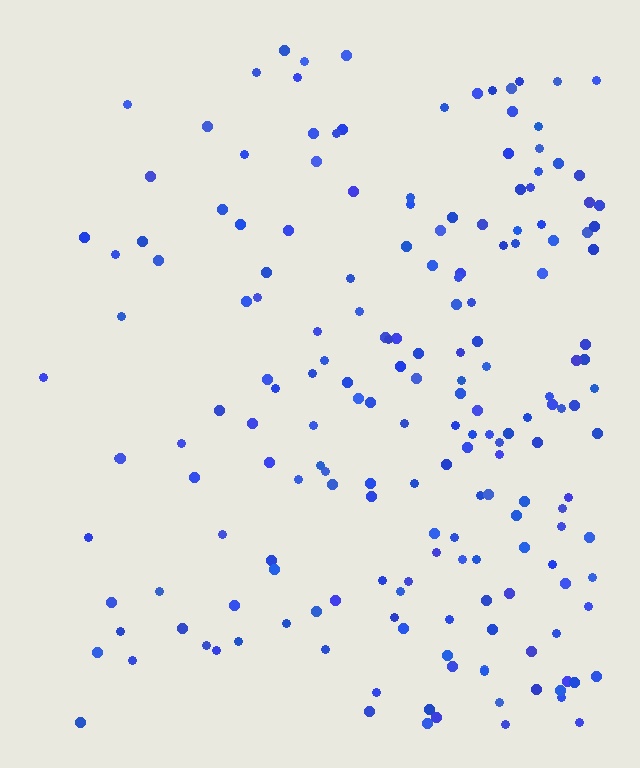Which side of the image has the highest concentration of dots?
The right.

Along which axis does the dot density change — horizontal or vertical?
Horizontal.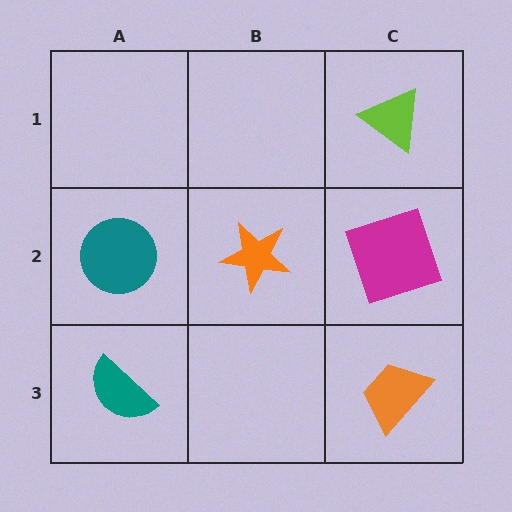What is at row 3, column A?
A teal semicircle.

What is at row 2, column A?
A teal circle.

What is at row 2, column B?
An orange star.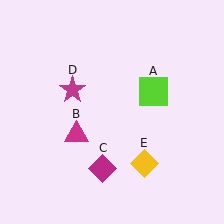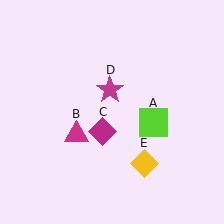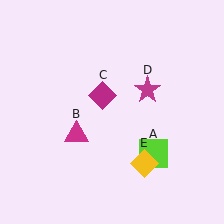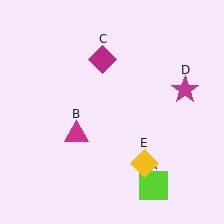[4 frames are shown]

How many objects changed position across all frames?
3 objects changed position: lime square (object A), magenta diamond (object C), magenta star (object D).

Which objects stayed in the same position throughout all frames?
Magenta triangle (object B) and yellow diamond (object E) remained stationary.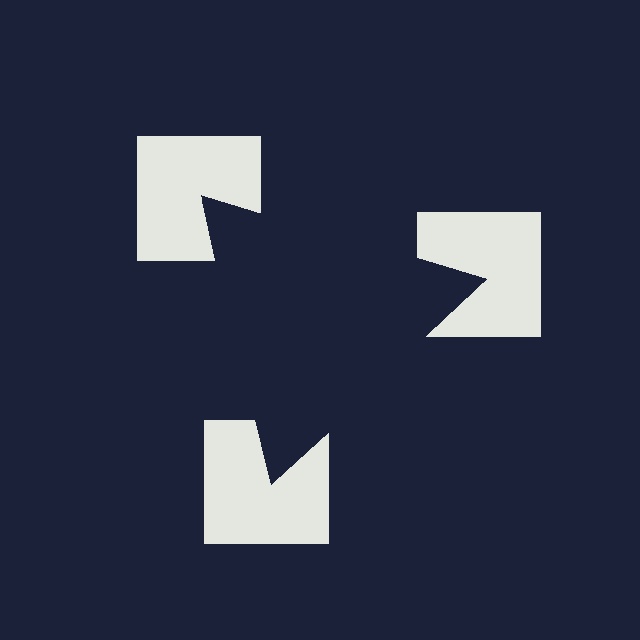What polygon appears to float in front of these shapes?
An illusory triangle — its edges are inferred from the aligned wedge cuts in the notched squares, not physically drawn.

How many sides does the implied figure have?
3 sides.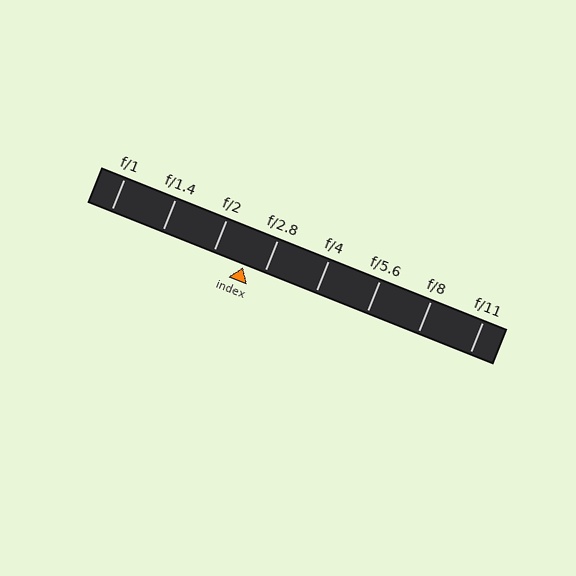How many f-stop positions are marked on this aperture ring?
There are 8 f-stop positions marked.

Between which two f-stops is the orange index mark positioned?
The index mark is between f/2 and f/2.8.